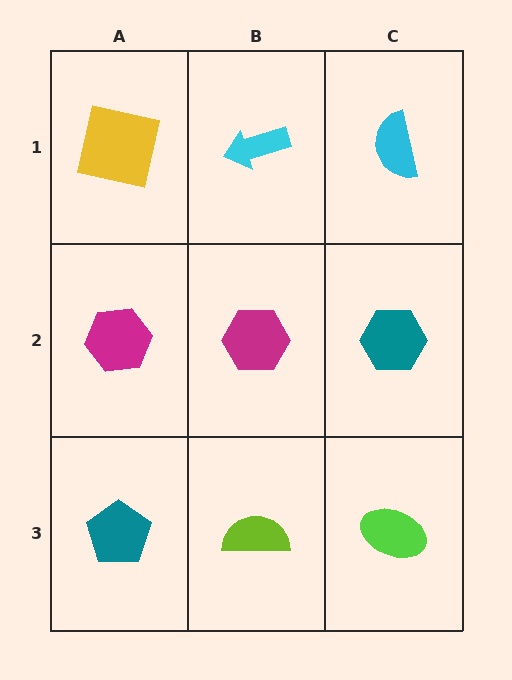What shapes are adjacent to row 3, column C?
A teal hexagon (row 2, column C), a lime semicircle (row 3, column B).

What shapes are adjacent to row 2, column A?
A yellow square (row 1, column A), a teal pentagon (row 3, column A), a magenta hexagon (row 2, column B).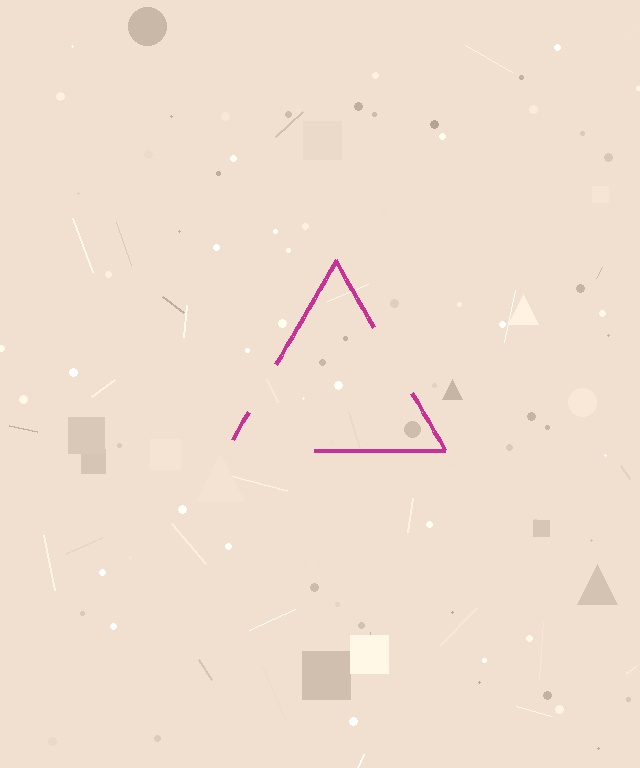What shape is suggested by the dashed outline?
The dashed outline suggests a triangle.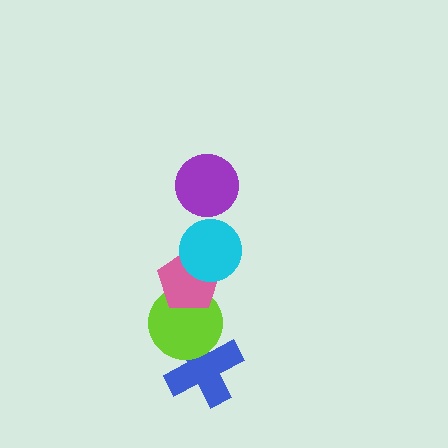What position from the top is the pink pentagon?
The pink pentagon is 3rd from the top.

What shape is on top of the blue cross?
The lime circle is on top of the blue cross.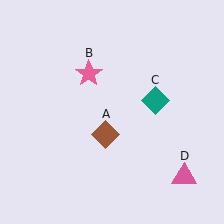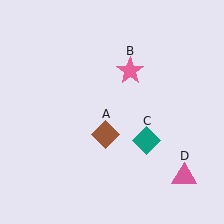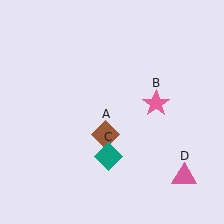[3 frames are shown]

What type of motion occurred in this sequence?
The pink star (object B), teal diamond (object C) rotated clockwise around the center of the scene.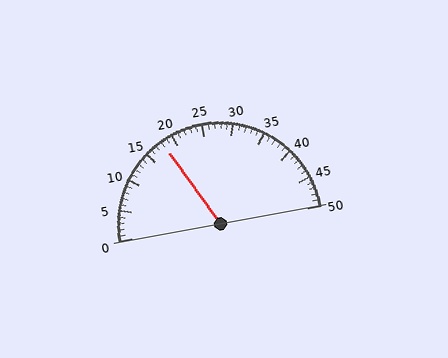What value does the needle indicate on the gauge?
The needle indicates approximately 18.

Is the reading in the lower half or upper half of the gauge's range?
The reading is in the lower half of the range (0 to 50).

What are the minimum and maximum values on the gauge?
The gauge ranges from 0 to 50.